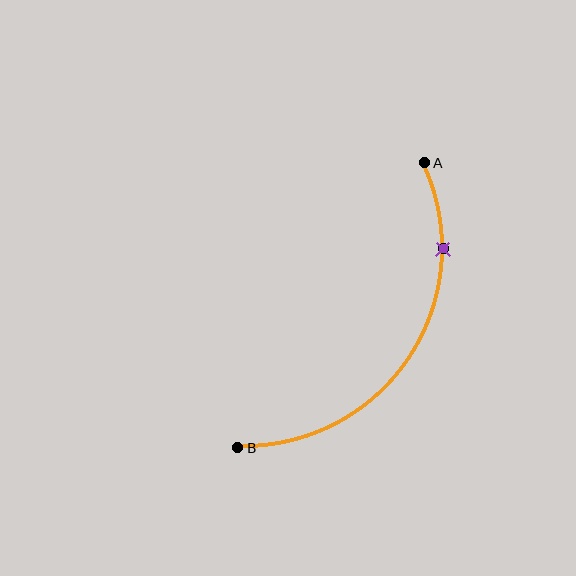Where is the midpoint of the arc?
The arc midpoint is the point on the curve farthest from the straight line joining A and B. It sits to the right of that line.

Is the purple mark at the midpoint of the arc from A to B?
No. The purple mark lies on the arc but is closer to endpoint A. The arc midpoint would be at the point on the curve equidistant along the arc from both A and B.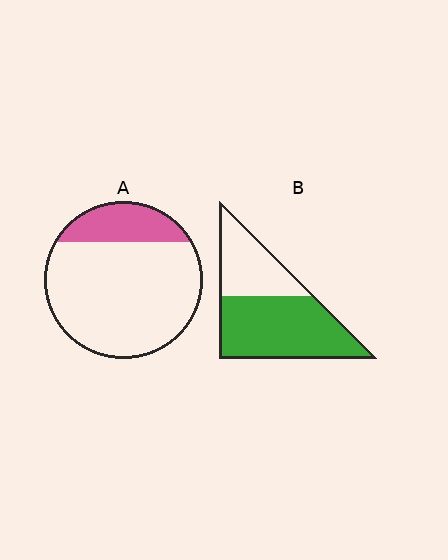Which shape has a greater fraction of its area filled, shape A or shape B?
Shape B.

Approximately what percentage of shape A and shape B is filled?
A is approximately 20% and B is approximately 65%.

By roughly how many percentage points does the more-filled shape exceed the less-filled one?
By roughly 45 percentage points (B over A).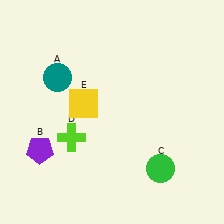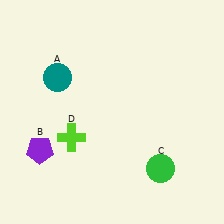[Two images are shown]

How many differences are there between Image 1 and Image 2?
There is 1 difference between the two images.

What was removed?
The yellow square (E) was removed in Image 2.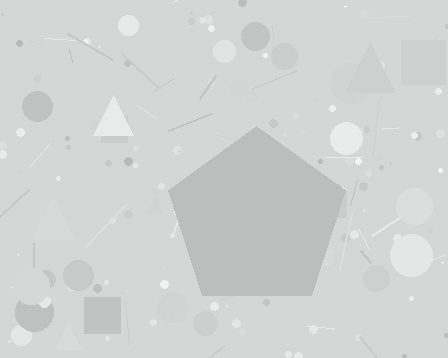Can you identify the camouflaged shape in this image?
The camouflaged shape is a pentagon.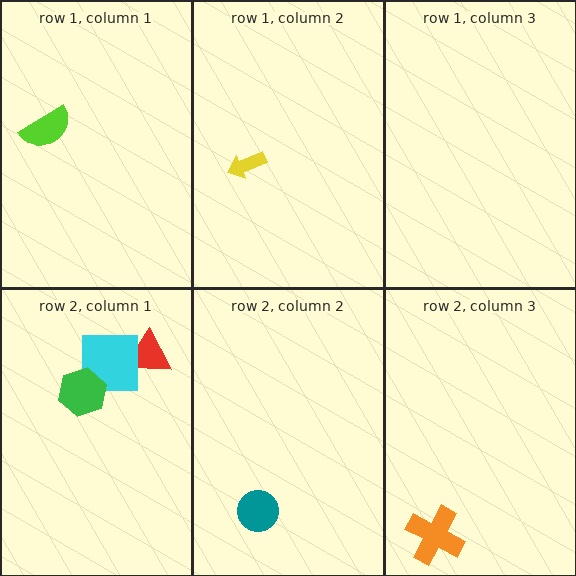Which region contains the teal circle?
The row 2, column 2 region.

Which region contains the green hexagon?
The row 2, column 1 region.